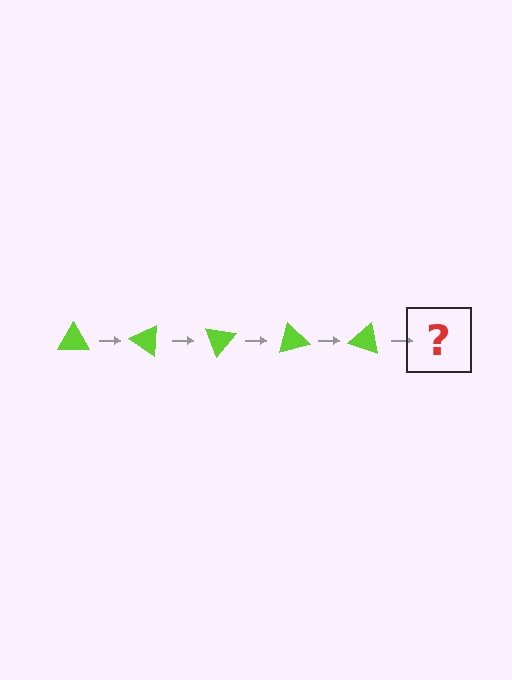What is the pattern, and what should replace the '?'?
The pattern is that the triangle rotates 35 degrees each step. The '?' should be a lime triangle rotated 175 degrees.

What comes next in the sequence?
The next element should be a lime triangle rotated 175 degrees.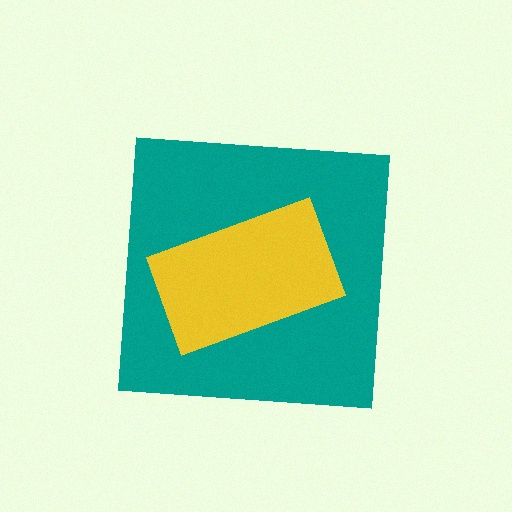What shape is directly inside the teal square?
The yellow rectangle.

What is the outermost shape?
The teal square.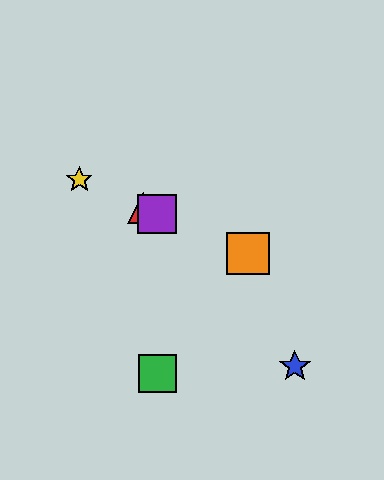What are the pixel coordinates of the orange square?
The orange square is at (248, 254).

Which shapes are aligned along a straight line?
The red triangle, the yellow star, the purple square, the orange square are aligned along a straight line.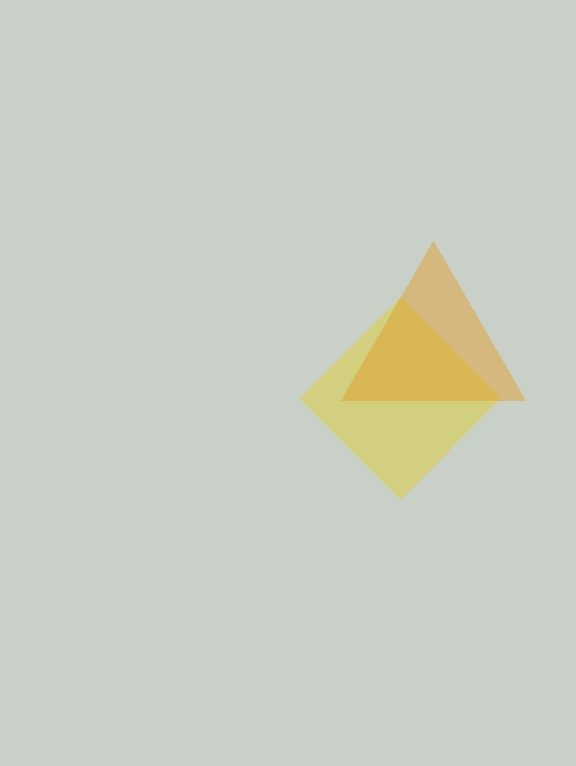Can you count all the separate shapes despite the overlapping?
Yes, there are 2 separate shapes.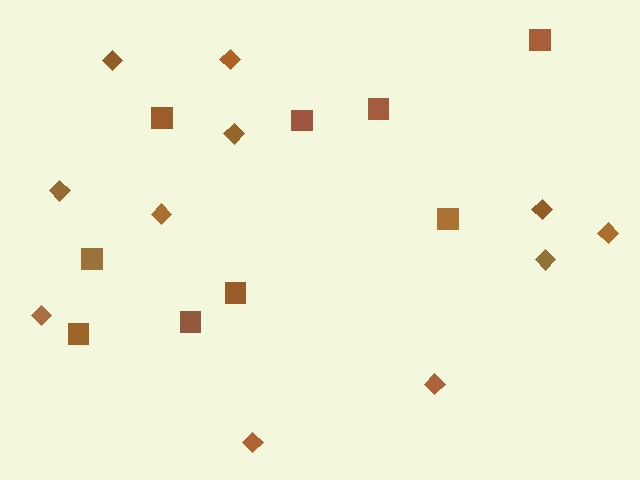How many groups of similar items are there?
There are 2 groups: one group of squares (9) and one group of diamonds (11).